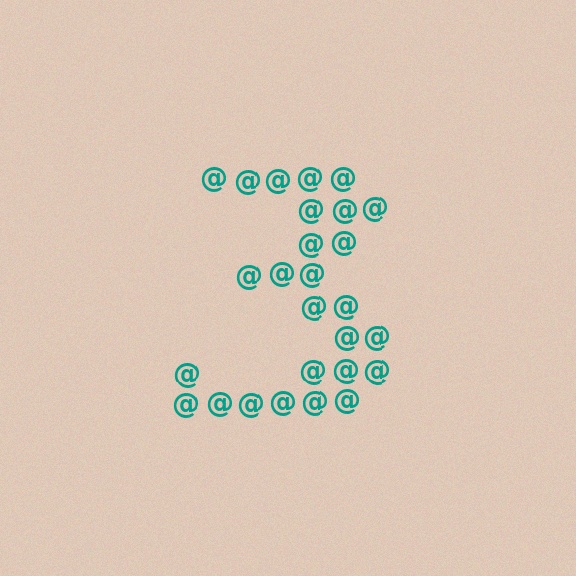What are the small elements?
The small elements are at signs.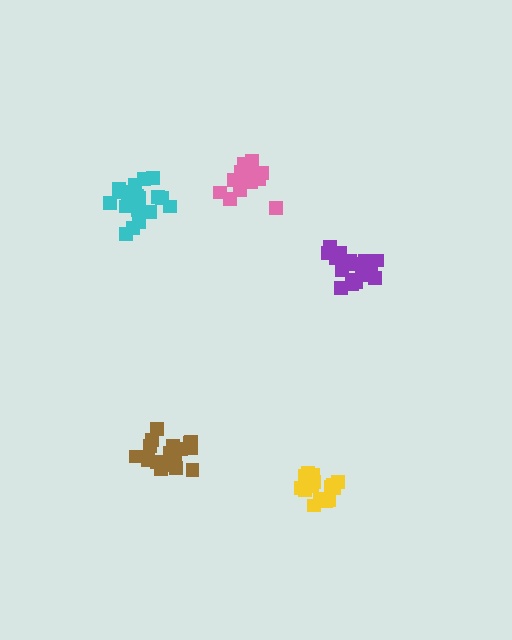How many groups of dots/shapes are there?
There are 5 groups.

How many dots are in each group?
Group 1: 18 dots, Group 2: 13 dots, Group 3: 19 dots, Group 4: 18 dots, Group 5: 19 dots (87 total).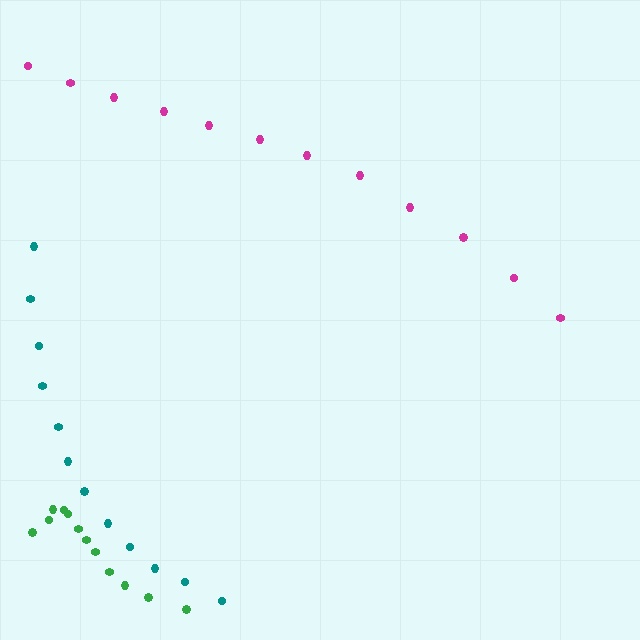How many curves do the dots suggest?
There are 3 distinct paths.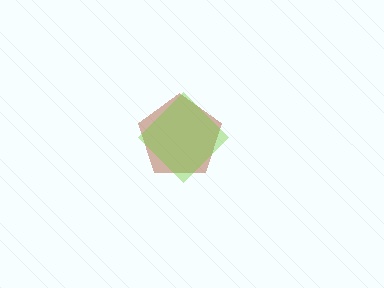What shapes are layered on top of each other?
The layered shapes are: a brown pentagon, a lime diamond.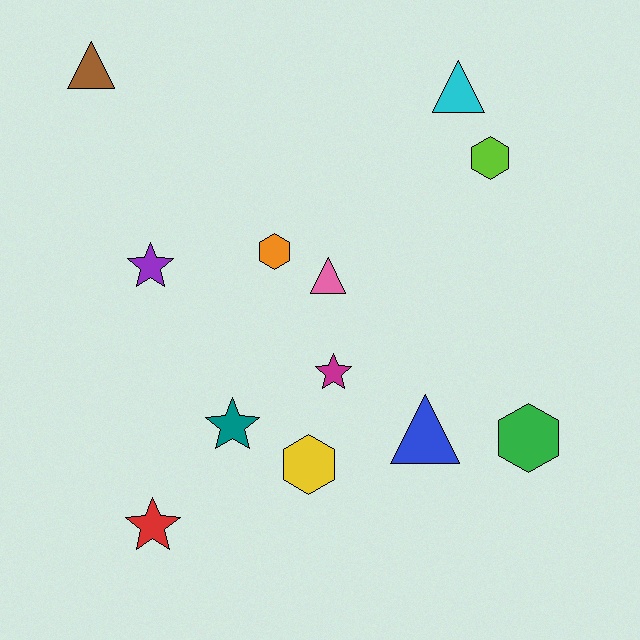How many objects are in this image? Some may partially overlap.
There are 12 objects.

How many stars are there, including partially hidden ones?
There are 4 stars.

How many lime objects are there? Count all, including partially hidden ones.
There is 1 lime object.